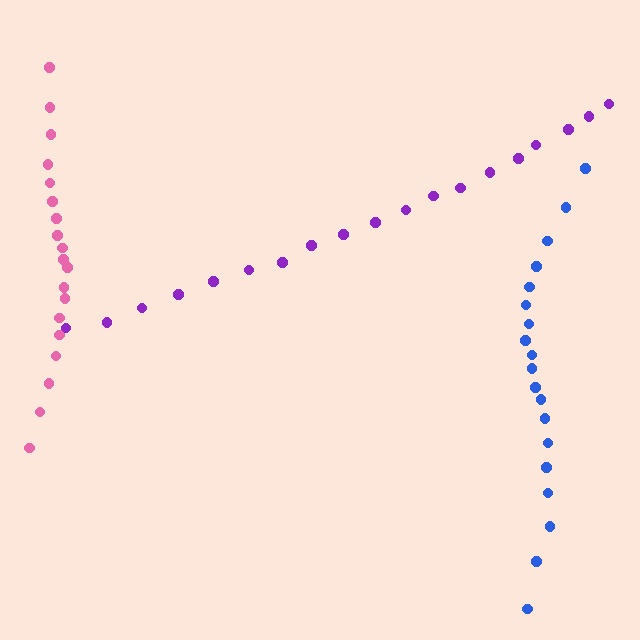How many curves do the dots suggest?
There are 3 distinct paths.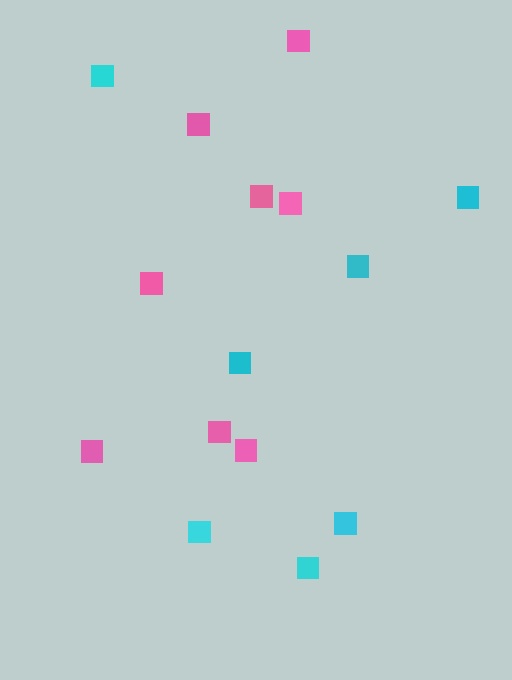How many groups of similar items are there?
There are 2 groups: one group of pink squares (8) and one group of cyan squares (7).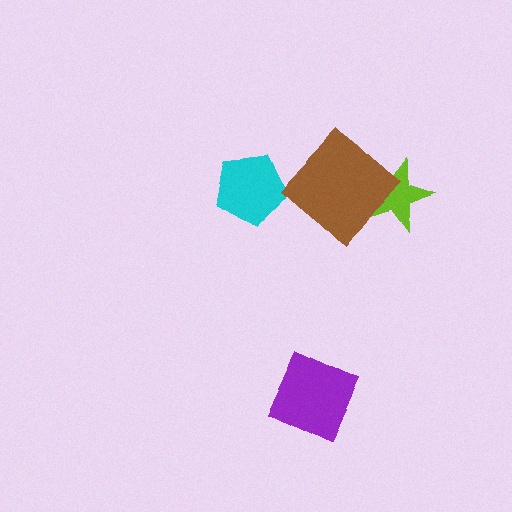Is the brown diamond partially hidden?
No, no other shape covers it.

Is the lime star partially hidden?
Yes, it is partially covered by another shape.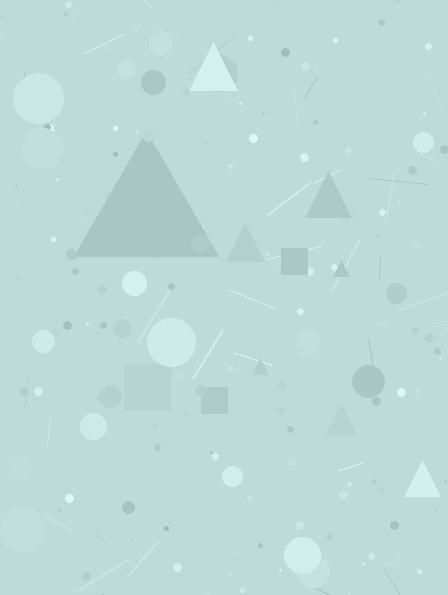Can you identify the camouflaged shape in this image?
The camouflaged shape is a triangle.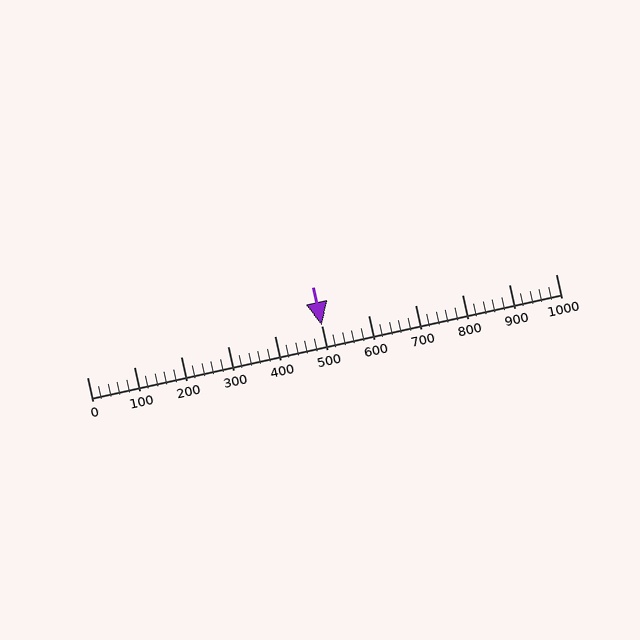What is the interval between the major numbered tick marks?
The major tick marks are spaced 100 units apart.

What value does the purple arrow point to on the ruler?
The purple arrow points to approximately 500.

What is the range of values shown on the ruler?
The ruler shows values from 0 to 1000.